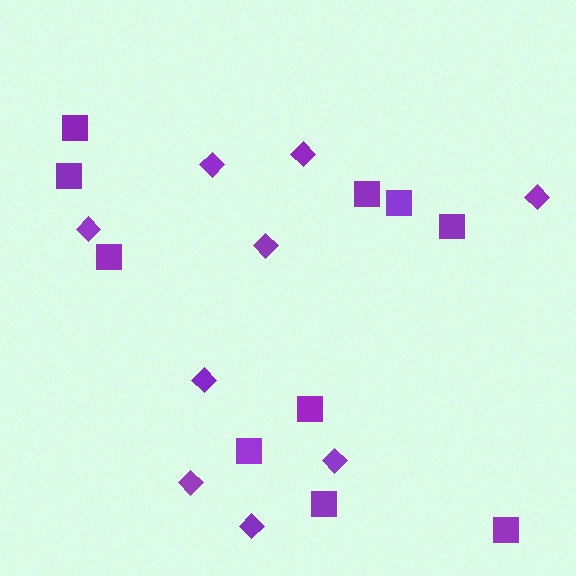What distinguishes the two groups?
There are 2 groups: one group of diamonds (9) and one group of squares (10).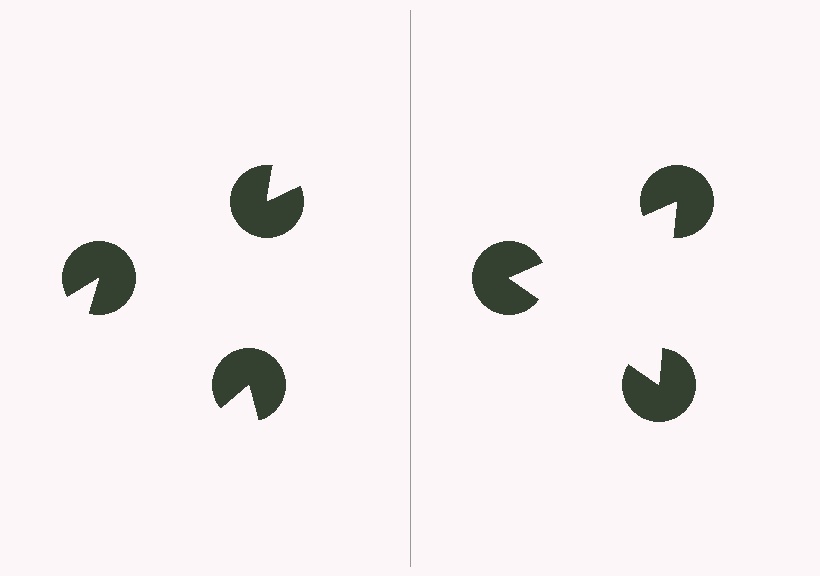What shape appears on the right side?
An illusory triangle.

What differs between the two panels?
The pac-man discs are positioned identically on both sides; only the wedge orientations differ. On the right they align to a triangle; on the left they are misaligned.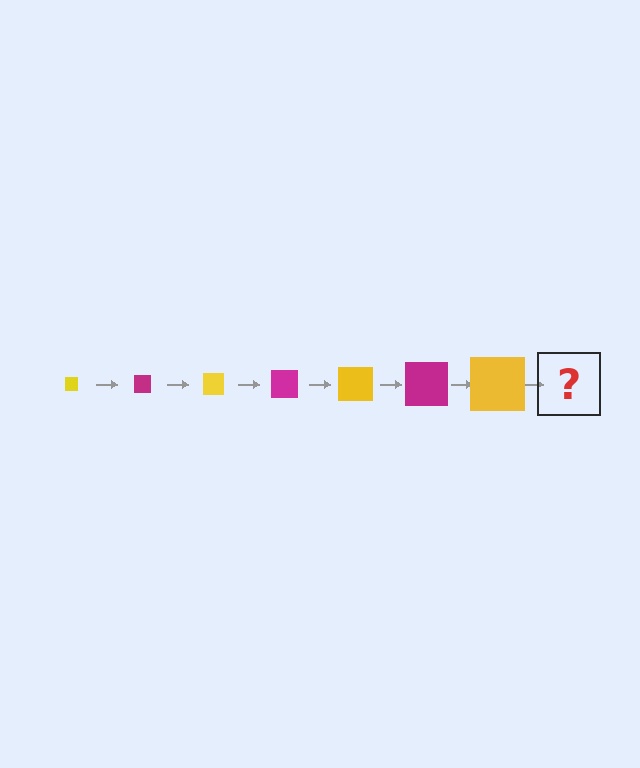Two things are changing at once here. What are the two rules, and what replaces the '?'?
The two rules are that the square grows larger each step and the color cycles through yellow and magenta. The '?' should be a magenta square, larger than the previous one.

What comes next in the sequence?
The next element should be a magenta square, larger than the previous one.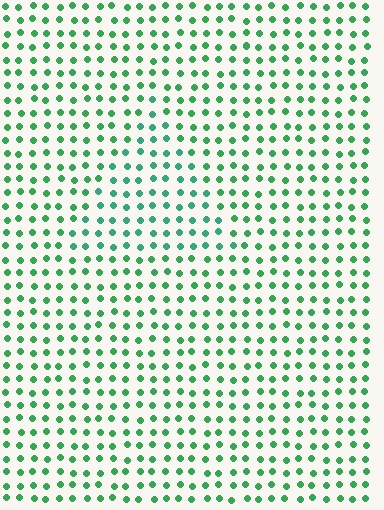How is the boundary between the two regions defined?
The boundary is defined purely by a slight shift in hue (about 23 degrees). Spacing, size, and orientation are identical on both sides.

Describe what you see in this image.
The image is filled with small green elements in a uniform arrangement. A triangle-shaped region is visible where the elements are tinted to a slightly different hue, forming a subtle color boundary.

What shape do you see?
I see a triangle.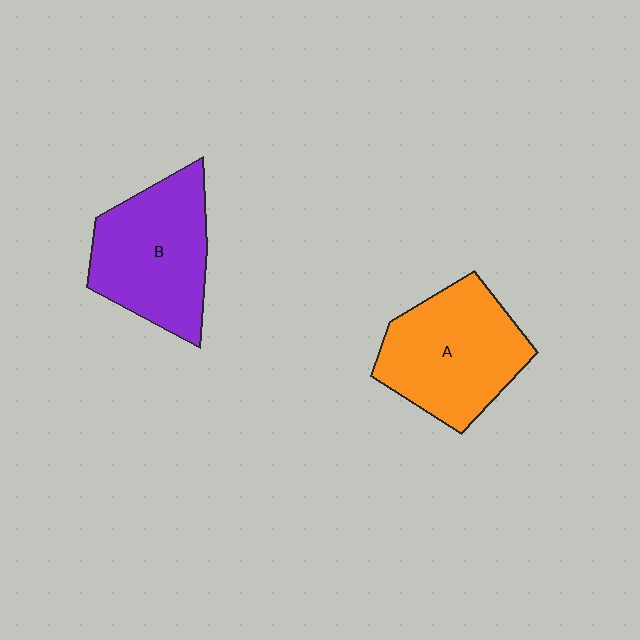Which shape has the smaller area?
Shape B (purple).